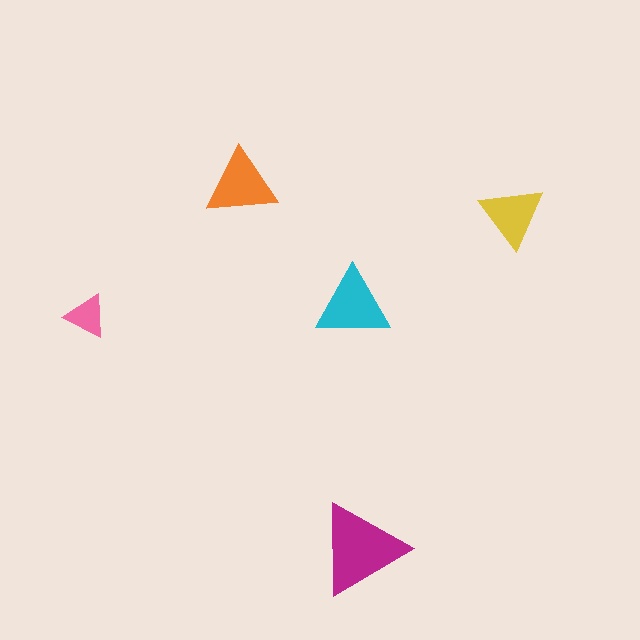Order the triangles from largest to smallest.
the magenta one, the cyan one, the orange one, the yellow one, the pink one.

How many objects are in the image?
There are 5 objects in the image.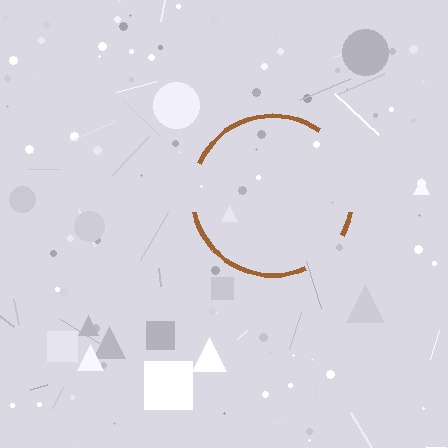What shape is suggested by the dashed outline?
The dashed outline suggests a circle.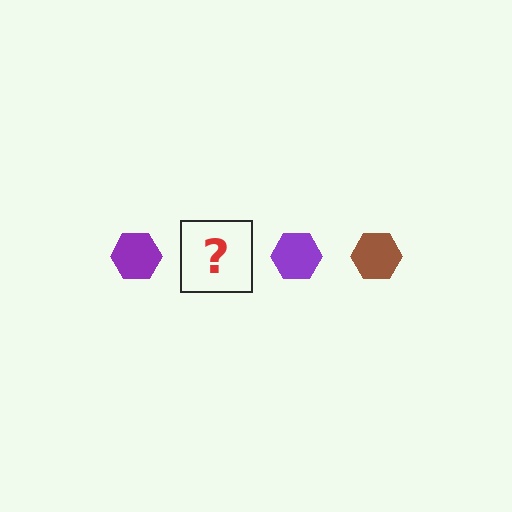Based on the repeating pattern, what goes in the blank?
The blank should be a brown hexagon.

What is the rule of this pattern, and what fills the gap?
The rule is that the pattern cycles through purple, brown hexagons. The gap should be filled with a brown hexagon.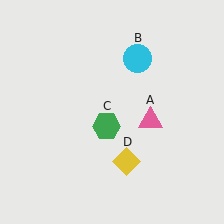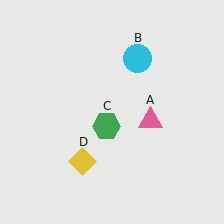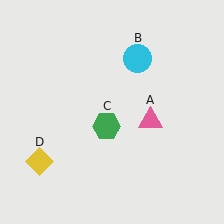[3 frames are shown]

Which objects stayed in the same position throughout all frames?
Pink triangle (object A) and cyan circle (object B) and green hexagon (object C) remained stationary.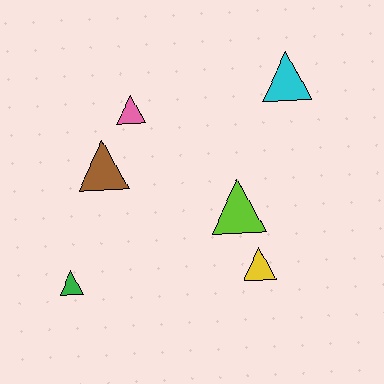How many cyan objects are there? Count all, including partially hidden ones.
There is 1 cyan object.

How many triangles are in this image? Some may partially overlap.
There are 6 triangles.